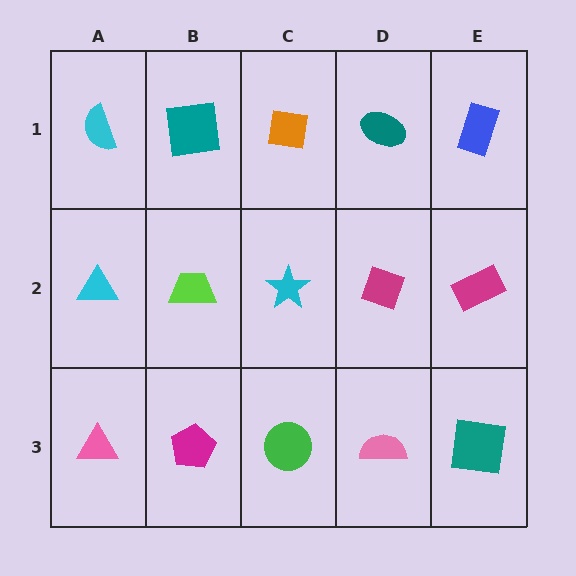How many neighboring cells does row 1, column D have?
3.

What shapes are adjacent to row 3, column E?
A magenta rectangle (row 2, column E), a pink semicircle (row 3, column D).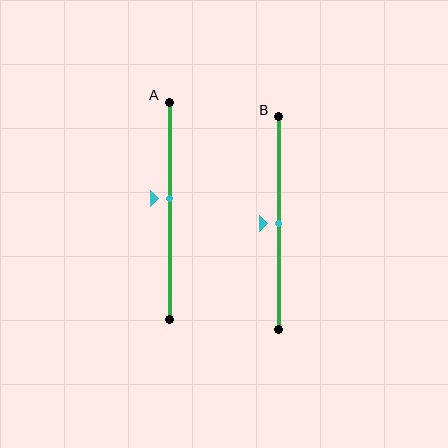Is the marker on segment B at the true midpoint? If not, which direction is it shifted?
Yes, the marker on segment B is at the true midpoint.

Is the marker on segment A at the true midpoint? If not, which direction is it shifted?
No, the marker on segment A is shifted upward by about 6% of the segment length.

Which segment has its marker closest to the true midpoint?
Segment B has its marker closest to the true midpoint.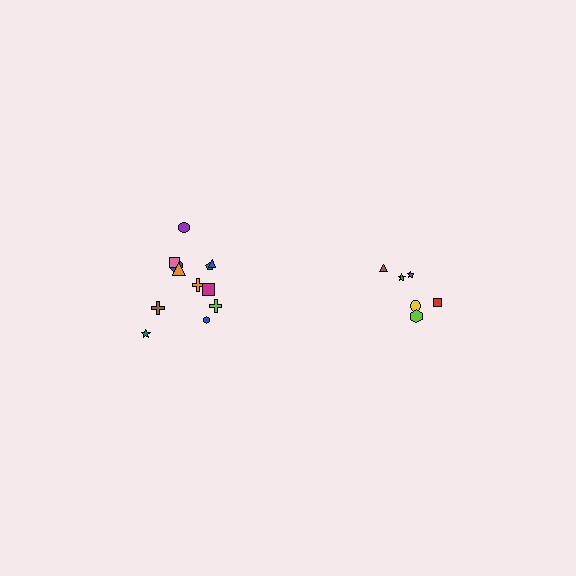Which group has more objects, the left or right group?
The left group.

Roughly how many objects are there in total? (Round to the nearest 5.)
Roughly 20 objects in total.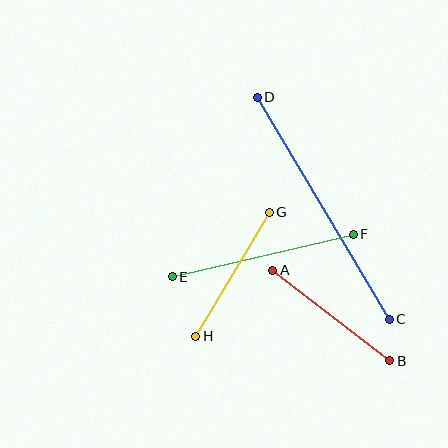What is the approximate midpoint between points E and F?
The midpoint is at approximately (263, 255) pixels.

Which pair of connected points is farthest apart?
Points C and D are farthest apart.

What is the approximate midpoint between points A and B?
The midpoint is at approximately (331, 316) pixels.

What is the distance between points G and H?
The distance is approximately 144 pixels.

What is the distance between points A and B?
The distance is approximately 148 pixels.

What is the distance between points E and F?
The distance is approximately 186 pixels.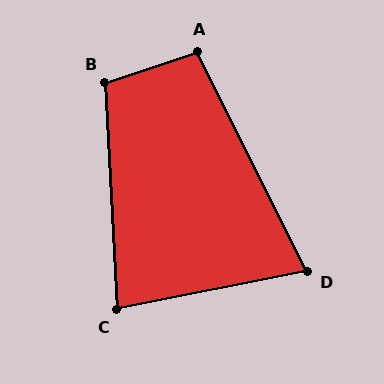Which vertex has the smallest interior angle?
D, at approximately 75 degrees.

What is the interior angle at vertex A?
Approximately 99 degrees (obtuse).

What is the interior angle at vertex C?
Approximately 81 degrees (acute).